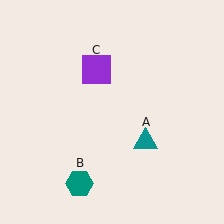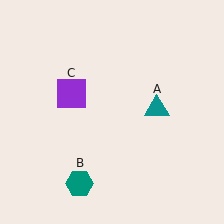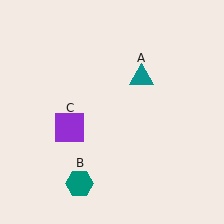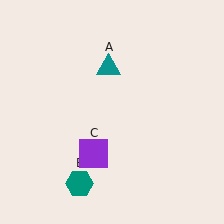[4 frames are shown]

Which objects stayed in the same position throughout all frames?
Teal hexagon (object B) remained stationary.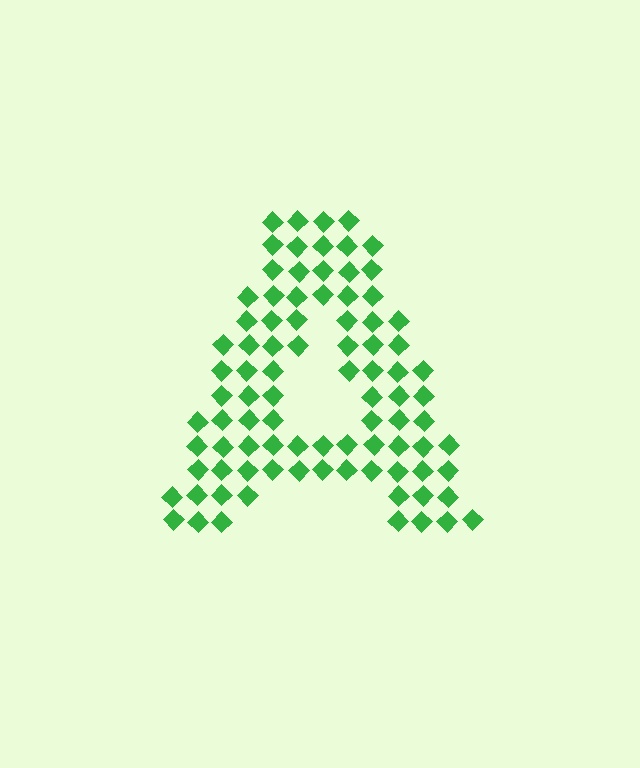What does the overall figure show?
The overall figure shows the letter A.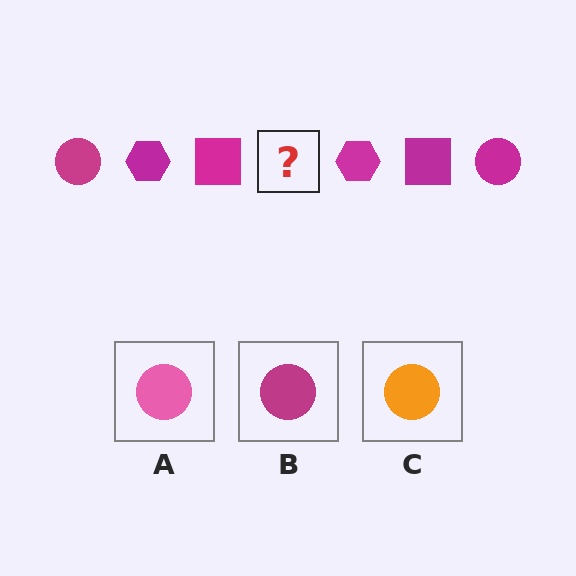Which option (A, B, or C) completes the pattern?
B.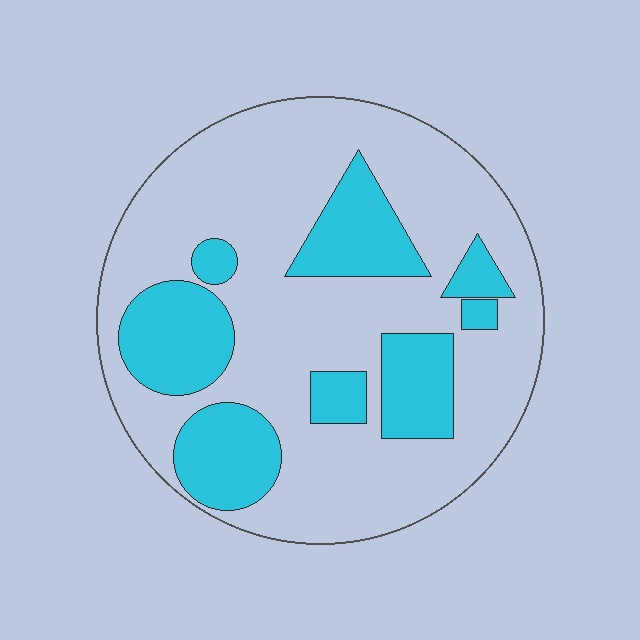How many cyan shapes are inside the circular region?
8.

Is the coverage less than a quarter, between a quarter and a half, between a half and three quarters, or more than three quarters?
Between a quarter and a half.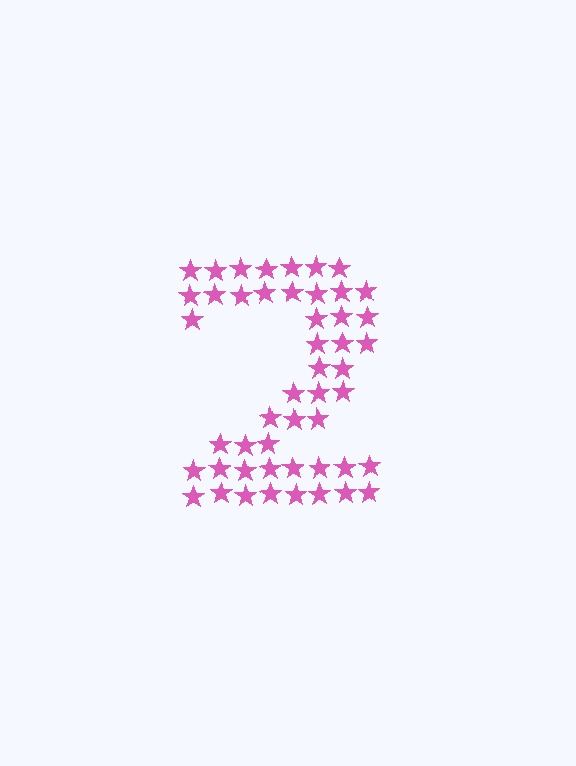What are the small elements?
The small elements are stars.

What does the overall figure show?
The overall figure shows the digit 2.